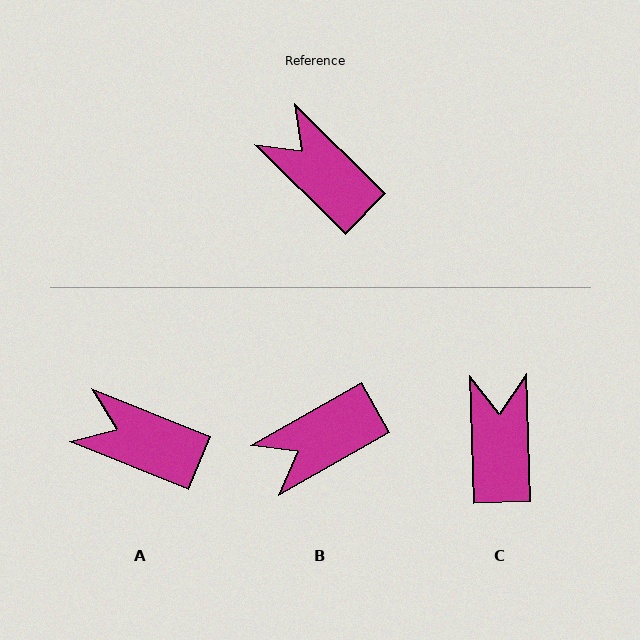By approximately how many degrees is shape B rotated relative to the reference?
Approximately 74 degrees counter-clockwise.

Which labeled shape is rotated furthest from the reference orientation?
B, about 74 degrees away.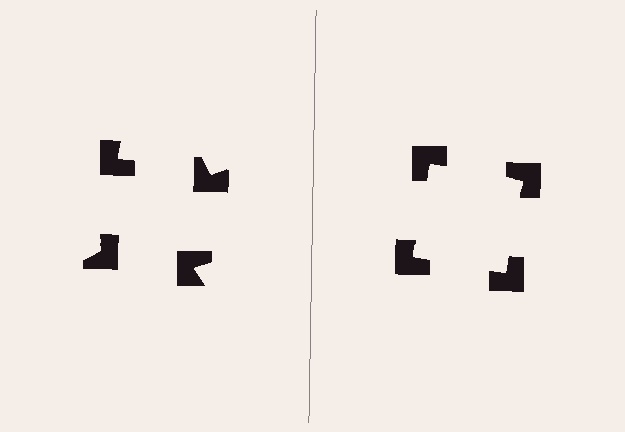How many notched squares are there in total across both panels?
8 — 4 on each side.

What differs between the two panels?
The notched squares are positioned identically on both sides; only the wedge orientations differ. On the right they align to a square; on the left they are misaligned.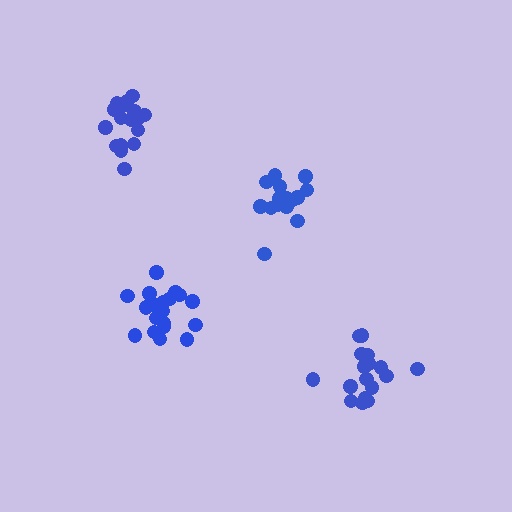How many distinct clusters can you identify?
There are 4 distinct clusters.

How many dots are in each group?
Group 1: 15 dots, Group 2: 18 dots, Group 3: 19 dots, Group 4: 19 dots (71 total).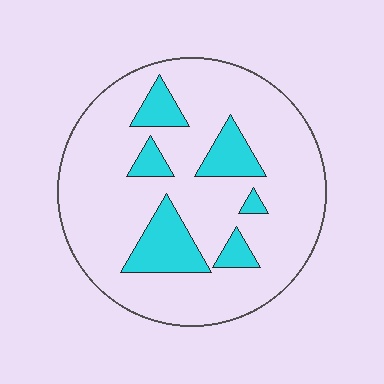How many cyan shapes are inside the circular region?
6.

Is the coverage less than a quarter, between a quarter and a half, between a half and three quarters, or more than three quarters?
Less than a quarter.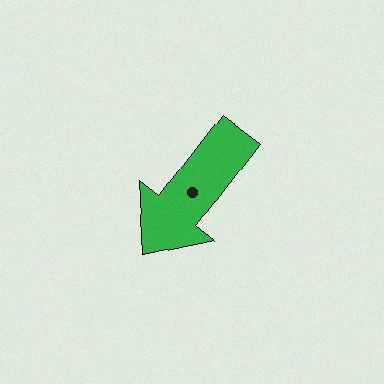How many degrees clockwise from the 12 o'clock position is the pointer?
Approximately 218 degrees.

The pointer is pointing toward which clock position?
Roughly 7 o'clock.